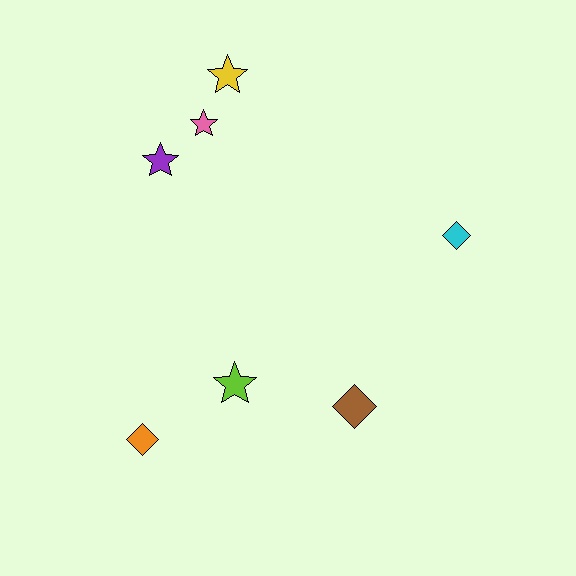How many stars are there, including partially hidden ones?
There are 4 stars.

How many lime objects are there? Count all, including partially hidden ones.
There is 1 lime object.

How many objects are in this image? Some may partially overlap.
There are 7 objects.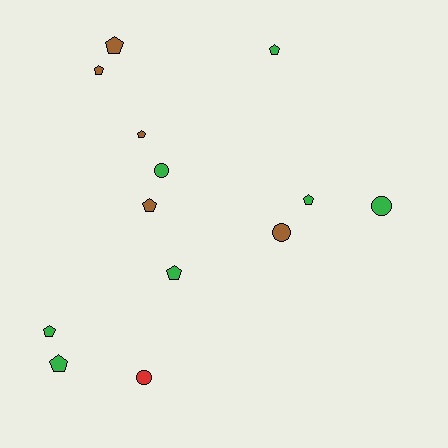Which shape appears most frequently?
Pentagon, with 9 objects.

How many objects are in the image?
There are 13 objects.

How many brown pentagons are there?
There are 4 brown pentagons.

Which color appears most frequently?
Green, with 7 objects.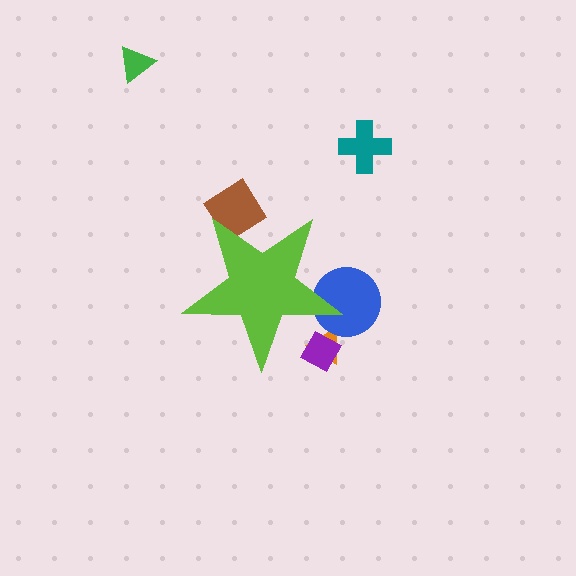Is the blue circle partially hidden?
Yes, the blue circle is partially hidden behind the lime star.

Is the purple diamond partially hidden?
Yes, the purple diamond is partially hidden behind the lime star.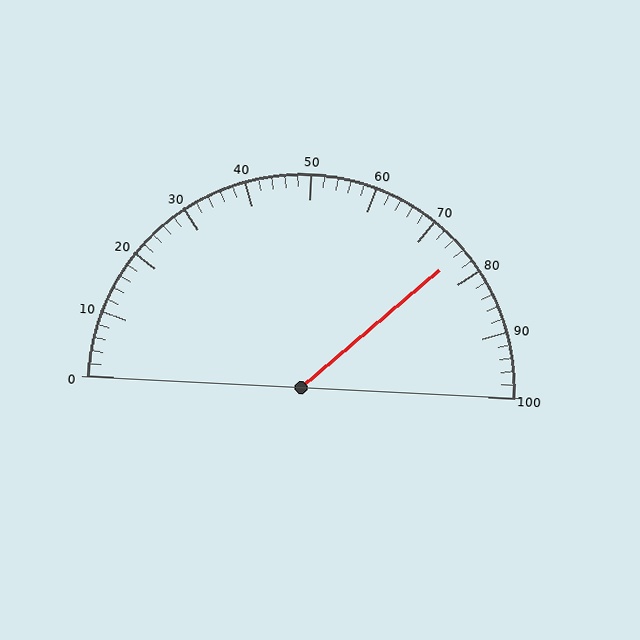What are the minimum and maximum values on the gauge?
The gauge ranges from 0 to 100.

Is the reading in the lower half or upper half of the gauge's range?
The reading is in the upper half of the range (0 to 100).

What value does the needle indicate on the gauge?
The needle indicates approximately 76.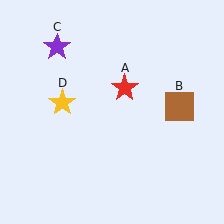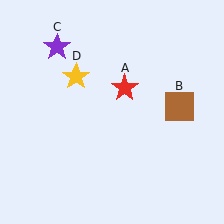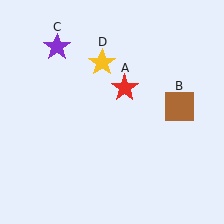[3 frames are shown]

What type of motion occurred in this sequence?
The yellow star (object D) rotated clockwise around the center of the scene.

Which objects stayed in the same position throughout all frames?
Red star (object A) and brown square (object B) and purple star (object C) remained stationary.